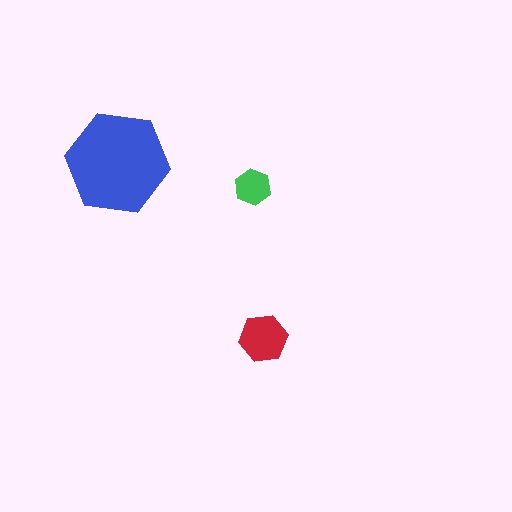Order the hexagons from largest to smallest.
the blue one, the red one, the green one.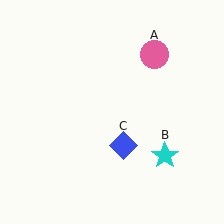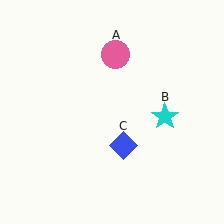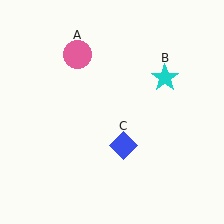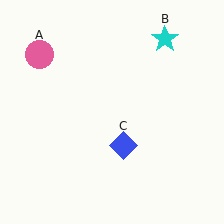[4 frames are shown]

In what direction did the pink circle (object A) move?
The pink circle (object A) moved left.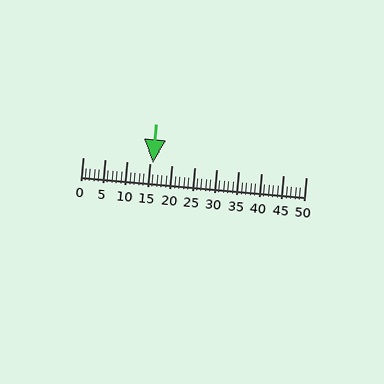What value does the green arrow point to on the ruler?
The green arrow points to approximately 16.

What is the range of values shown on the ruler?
The ruler shows values from 0 to 50.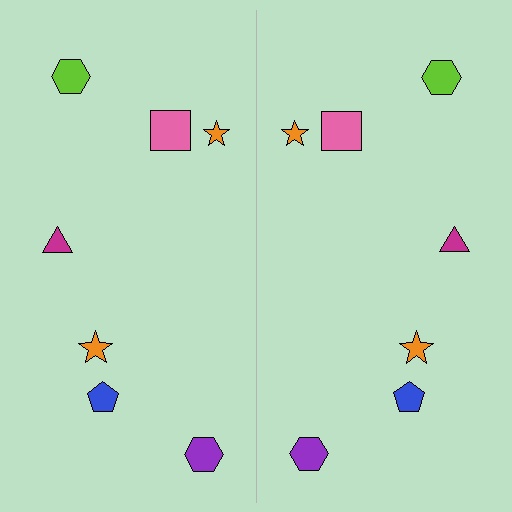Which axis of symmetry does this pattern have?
The pattern has a vertical axis of symmetry running through the center of the image.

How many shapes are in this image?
There are 14 shapes in this image.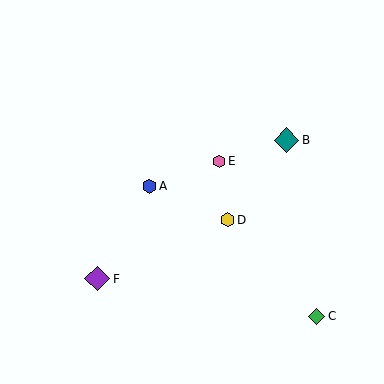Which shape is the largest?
The purple diamond (labeled F) is the largest.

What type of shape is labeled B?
Shape B is a teal diamond.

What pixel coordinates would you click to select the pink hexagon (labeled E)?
Click at (219, 161) to select the pink hexagon E.